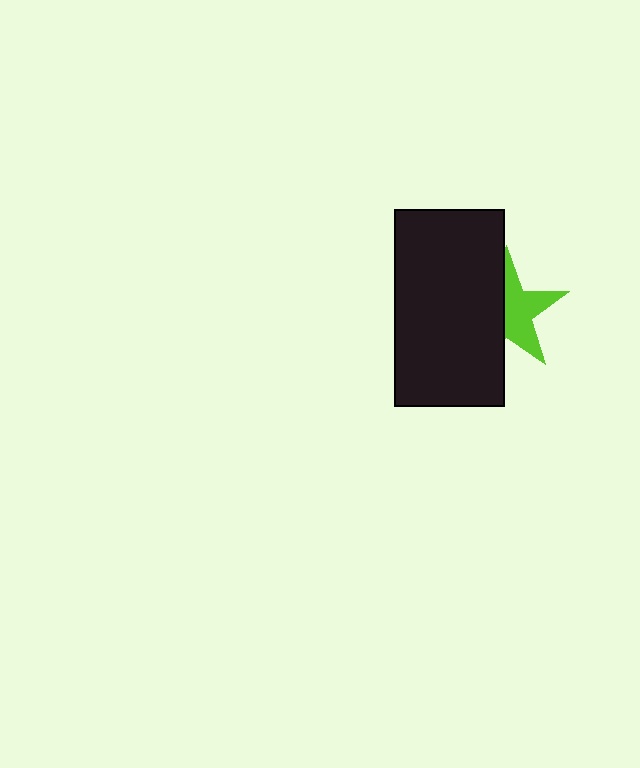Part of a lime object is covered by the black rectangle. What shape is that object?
It is a star.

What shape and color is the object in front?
The object in front is a black rectangle.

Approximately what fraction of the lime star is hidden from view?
Roughly 48% of the lime star is hidden behind the black rectangle.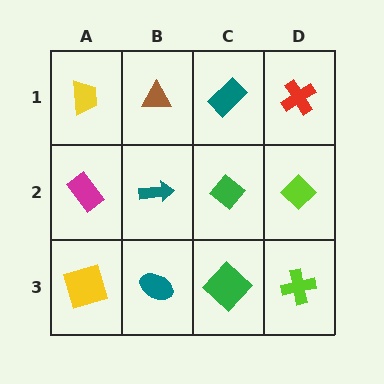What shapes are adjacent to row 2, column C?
A teal rectangle (row 1, column C), a green diamond (row 3, column C), a teal arrow (row 2, column B), a lime diamond (row 2, column D).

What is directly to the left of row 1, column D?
A teal rectangle.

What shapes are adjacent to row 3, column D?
A lime diamond (row 2, column D), a green diamond (row 3, column C).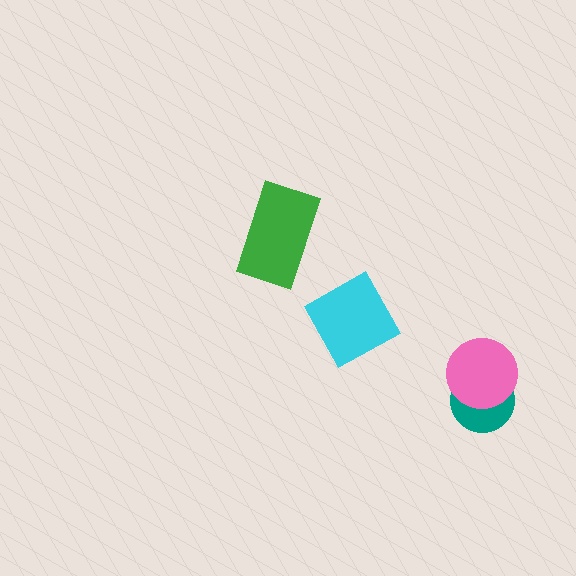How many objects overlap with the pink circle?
1 object overlaps with the pink circle.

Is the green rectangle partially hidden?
No, no other shape covers it.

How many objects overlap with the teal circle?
1 object overlaps with the teal circle.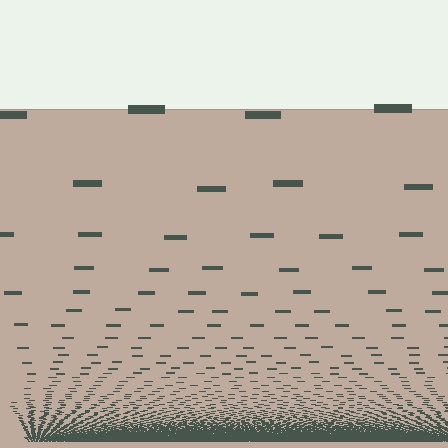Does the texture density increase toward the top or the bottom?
Density increases toward the bottom.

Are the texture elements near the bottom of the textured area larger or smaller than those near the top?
Smaller. The gradient is inverted — elements near the bottom are smaller and denser.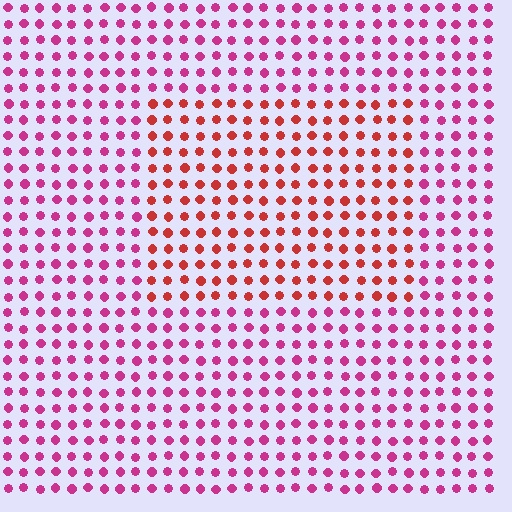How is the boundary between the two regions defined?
The boundary is defined purely by a slight shift in hue (about 36 degrees). Spacing, size, and orientation are identical on both sides.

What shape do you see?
I see a rectangle.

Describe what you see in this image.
The image is filled with small magenta elements in a uniform arrangement. A rectangle-shaped region is visible where the elements are tinted to a slightly different hue, forming a subtle color boundary.